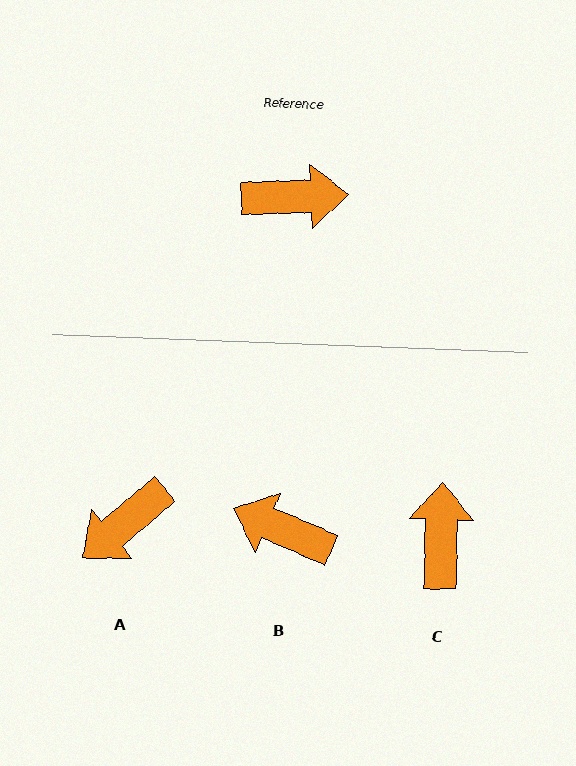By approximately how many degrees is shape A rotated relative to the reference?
Approximately 142 degrees clockwise.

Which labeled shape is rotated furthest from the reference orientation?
B, about 155 degrees away.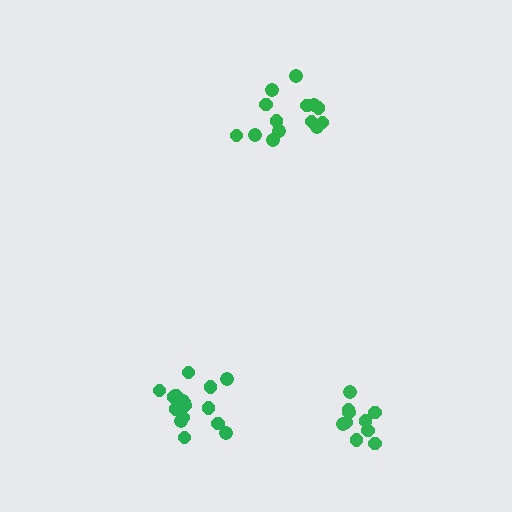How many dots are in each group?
Group 1: 10 dots, Group 2: 14 dots, Group 3: 16 dots (40 total).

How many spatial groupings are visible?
There are 3 spatial groupings.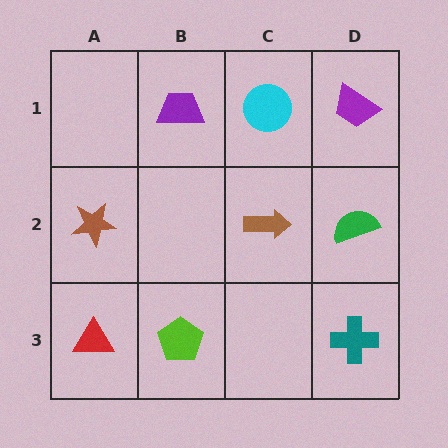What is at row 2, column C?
A brown arrow.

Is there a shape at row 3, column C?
No, that cell is empty.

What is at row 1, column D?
A purple trapezoid.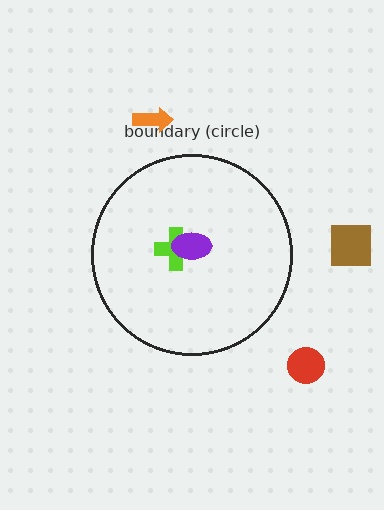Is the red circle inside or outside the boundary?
Outside.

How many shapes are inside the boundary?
2 inside, 3 outside.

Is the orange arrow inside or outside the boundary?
Outside.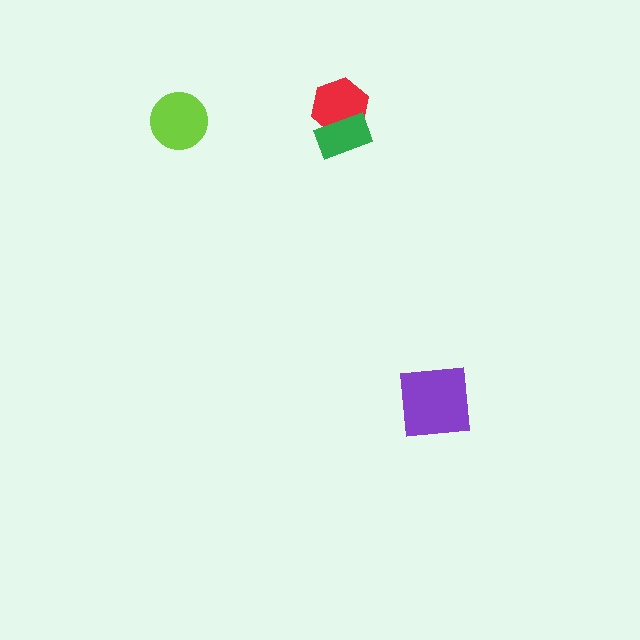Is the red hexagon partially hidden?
Yes, it is partially covered by another shape.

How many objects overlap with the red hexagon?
1 object overlaps with the red hexagon.